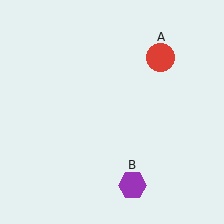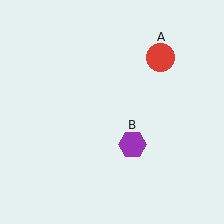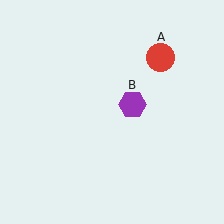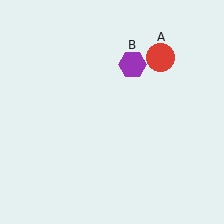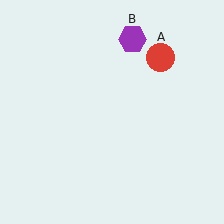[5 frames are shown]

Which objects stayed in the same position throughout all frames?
Red circle (object A) remained stationary.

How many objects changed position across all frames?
1 object changed position: purple hexagon (object B).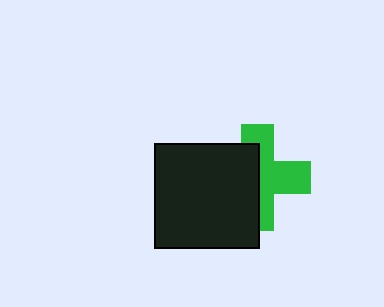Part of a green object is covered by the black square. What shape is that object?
It is a cross.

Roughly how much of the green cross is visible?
About half of it is visible (roughly 52%).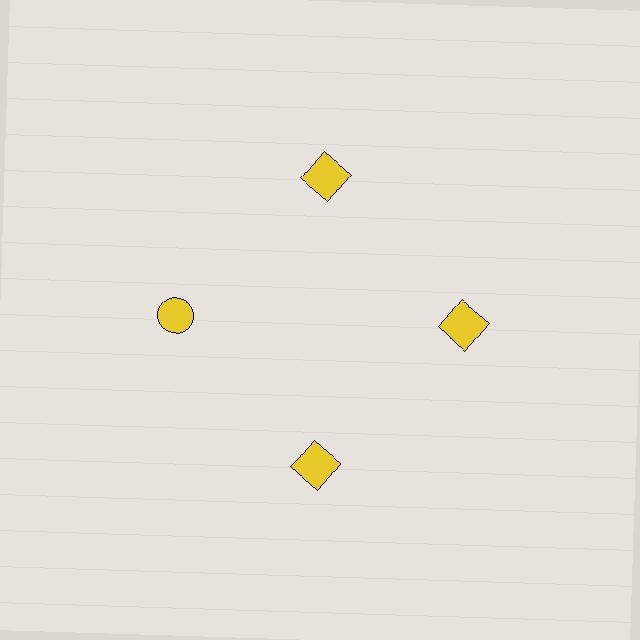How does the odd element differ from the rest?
It has a different shape: circle instead of square.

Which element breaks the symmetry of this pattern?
The yellow circle at roughly the 9 o'clock position breaks the symmetry. All other shapes are yellow squares.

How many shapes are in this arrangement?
There are 4 shapes arranged in a ring pattern.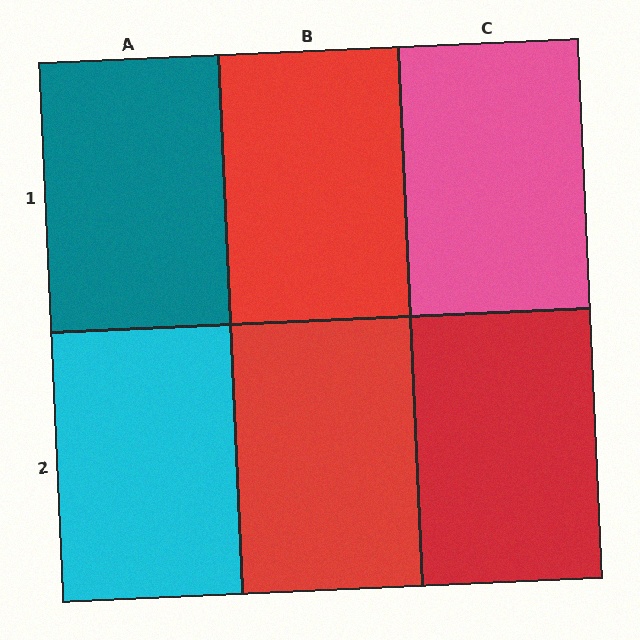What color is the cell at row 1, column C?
Pink.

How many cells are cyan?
1 cell is cyan.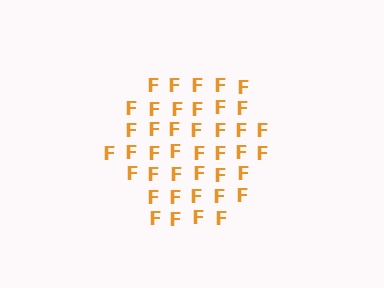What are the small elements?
The small elements are letter F's.